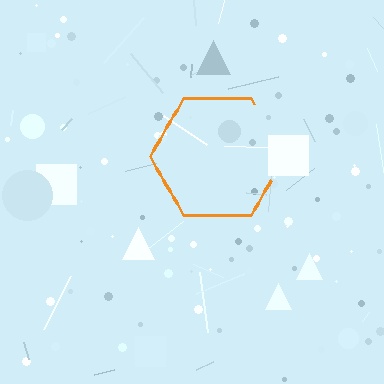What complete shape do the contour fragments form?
The contour fragments form a hexagon.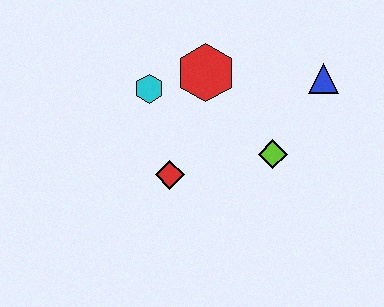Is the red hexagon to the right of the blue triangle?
No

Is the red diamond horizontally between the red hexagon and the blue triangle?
No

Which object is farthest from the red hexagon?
The blue triangle is farthest from the red hexagon.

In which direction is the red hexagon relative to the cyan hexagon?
The red hexagon is to the right of the cyan hexagon.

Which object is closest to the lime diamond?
The blue triangle is closest to the lime diamond.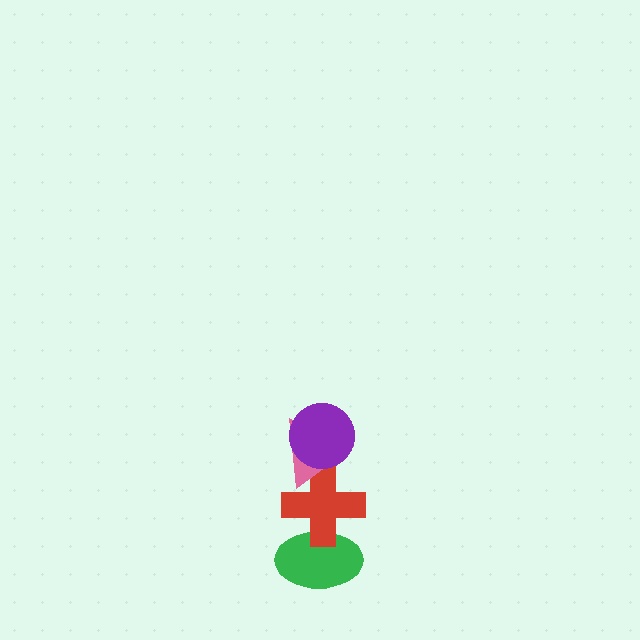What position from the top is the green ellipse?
The green ellipse is 4th from the top.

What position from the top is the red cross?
The red cross is 3rd from the top.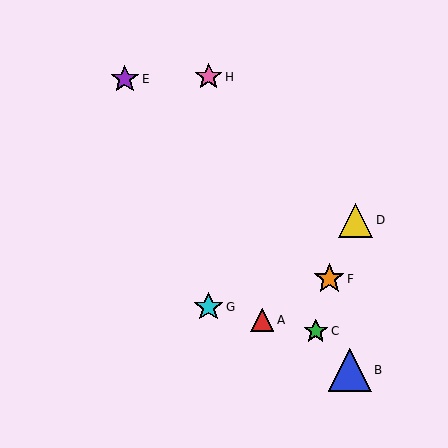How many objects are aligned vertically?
2 objects (G, H) are aligned vertically.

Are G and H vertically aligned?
Yes, both are at x≈209.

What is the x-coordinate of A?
Object A is at x≈262.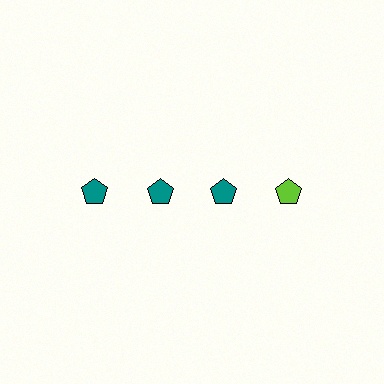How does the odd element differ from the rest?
It has a different color: lime instead of teal.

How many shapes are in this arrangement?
There are 4 shapes arranged in a grid pattern.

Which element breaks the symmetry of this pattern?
The lime pentagon in the top row, second from right column breaks the symmetry. All other shapes are teal pentagons.